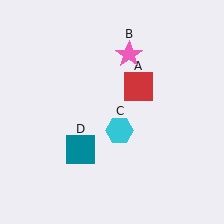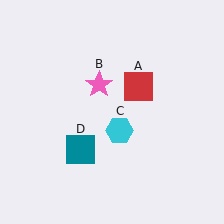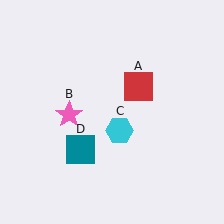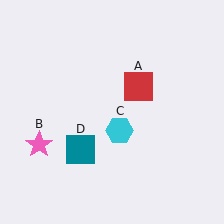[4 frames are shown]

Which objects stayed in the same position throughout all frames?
Red square (object A) and cyan hexagon (object C) and teal square (object D) remained stationary.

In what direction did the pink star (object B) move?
The pink star (object B) moved down and to the left.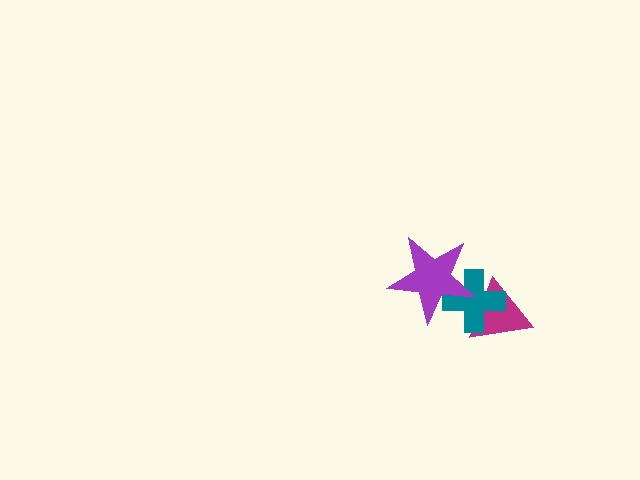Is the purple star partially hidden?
No, no other shape covers it.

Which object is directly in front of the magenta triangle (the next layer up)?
The teal cross is directly in front of the magenta triangle.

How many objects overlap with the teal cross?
2 objects overlap with the teal cross.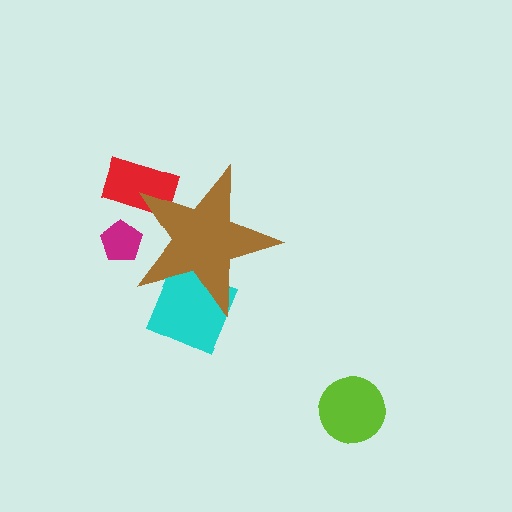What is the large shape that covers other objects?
A brown star.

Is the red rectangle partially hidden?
Yes, the red rectangle is partially hidden behind the brown star.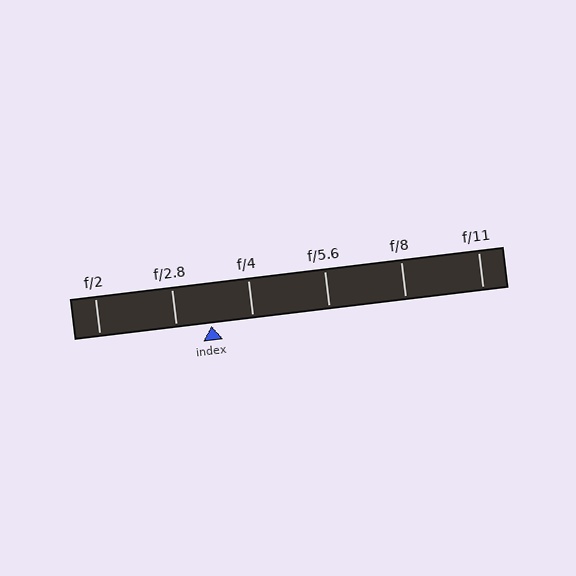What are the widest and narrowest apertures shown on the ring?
The widest aperture shown is f/2 and the narrowest is f/11.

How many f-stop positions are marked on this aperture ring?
There are 6 f-stop positions marked.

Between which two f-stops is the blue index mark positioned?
The index mark is between f/2.8 and f/4.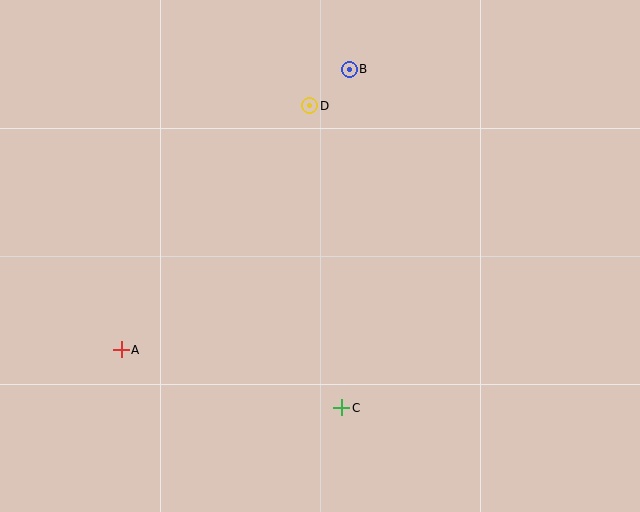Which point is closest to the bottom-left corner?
Point A is closest to the bottom-left corner.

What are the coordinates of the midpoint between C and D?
The midpoint between C and D is at (326, 257).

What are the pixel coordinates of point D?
Point D is at (310, 106).